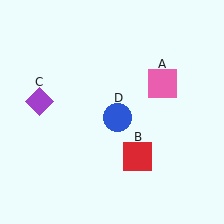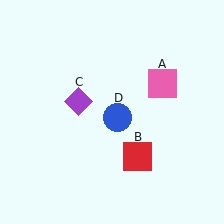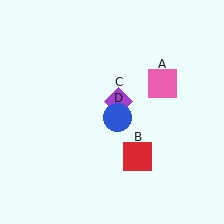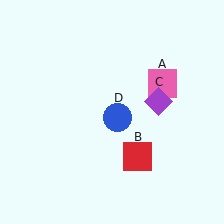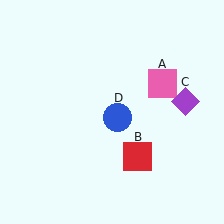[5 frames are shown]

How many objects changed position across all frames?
1 object changed position: purple diamond (object C).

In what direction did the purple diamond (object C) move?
The purple diamond (object C) moved right.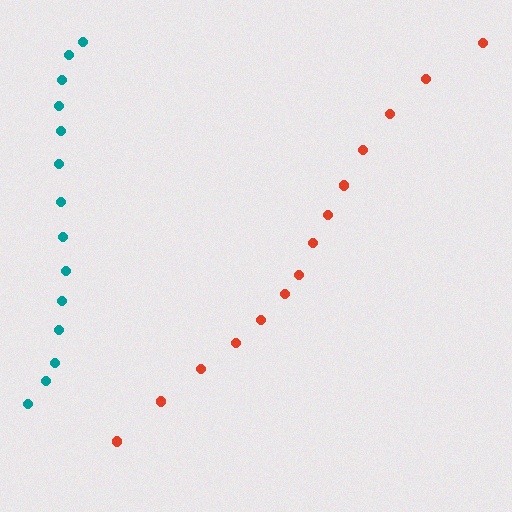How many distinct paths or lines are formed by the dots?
There are 2 distinct paths.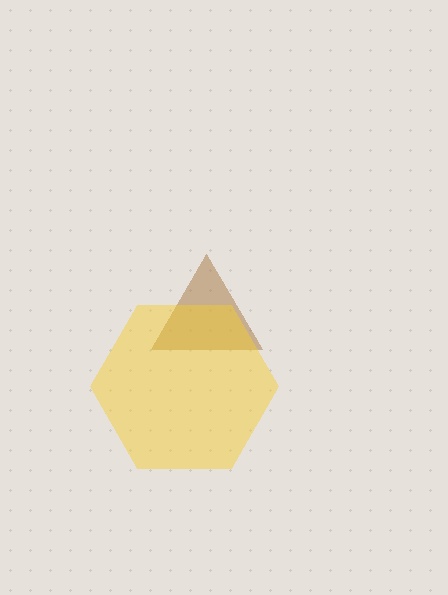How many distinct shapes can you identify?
There are 2 distinct shapes: a brown triangle, a yellow hexagon.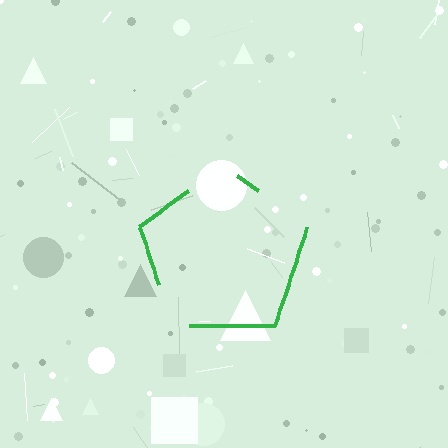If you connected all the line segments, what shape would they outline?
They would outline a pentagon.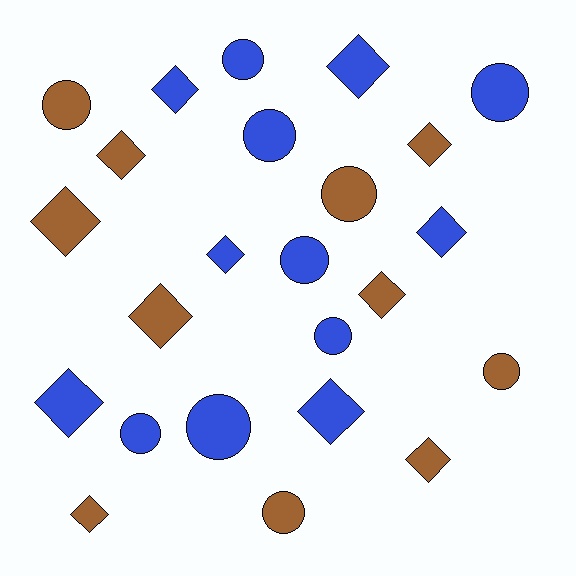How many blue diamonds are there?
There are 6 blue diamonds.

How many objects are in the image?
There are 24 objects.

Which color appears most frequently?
Blue, with 13 objects.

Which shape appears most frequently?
Diamond, with 13 objects.